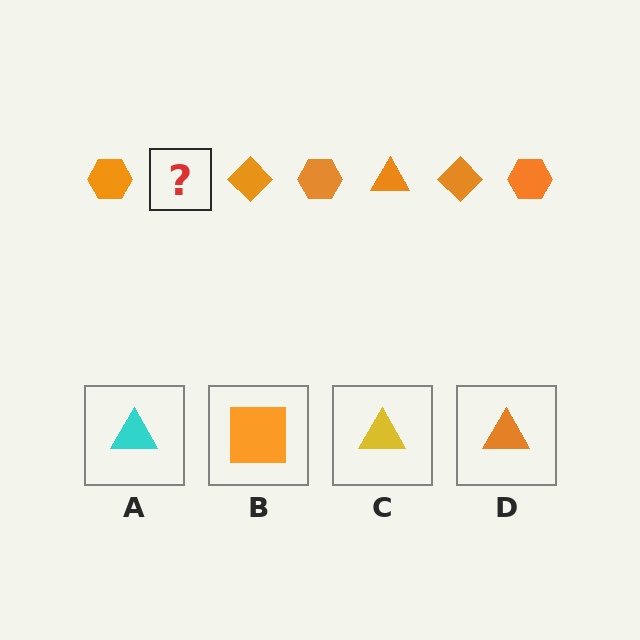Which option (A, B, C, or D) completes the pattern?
D.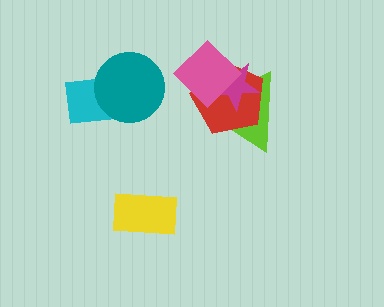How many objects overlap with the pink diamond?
3 objects overlap with the pink diamond.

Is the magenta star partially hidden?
Yes, it is partially covered by another shape.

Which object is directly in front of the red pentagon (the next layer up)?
The magenta star is directly in front of the red pentagon.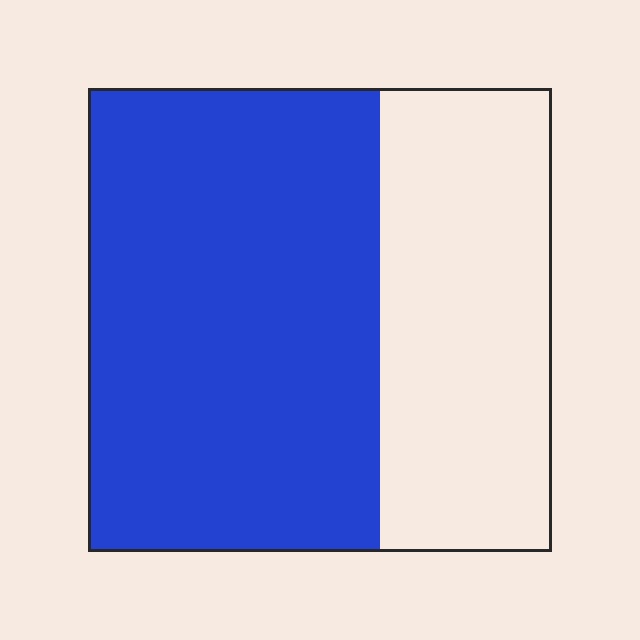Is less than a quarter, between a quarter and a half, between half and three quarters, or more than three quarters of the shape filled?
Between half and three quarters.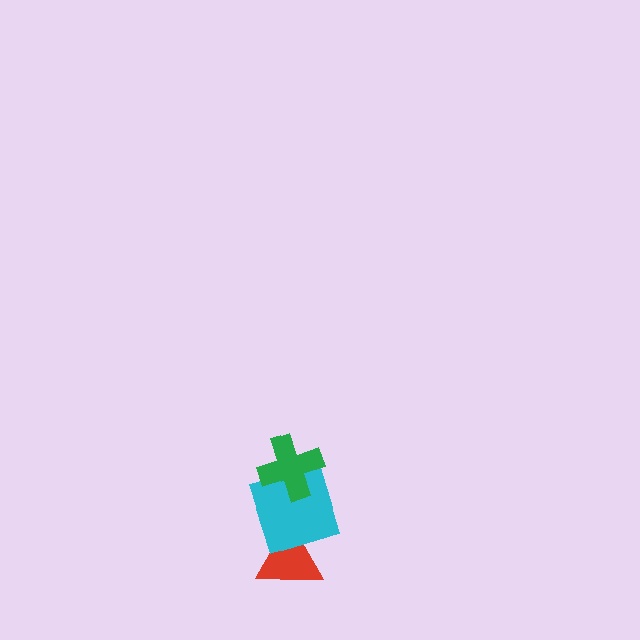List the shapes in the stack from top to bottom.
From top to bottom: the green cross, the cyan square, the red triangle.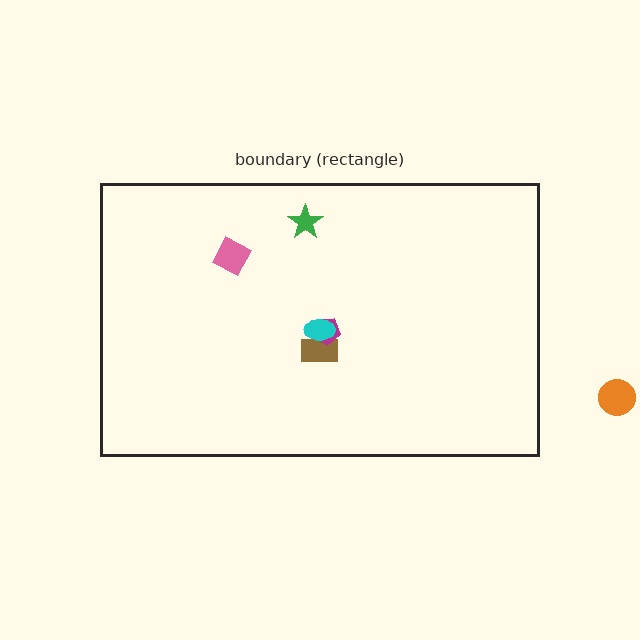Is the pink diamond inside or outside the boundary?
Inside.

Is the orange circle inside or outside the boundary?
Outside.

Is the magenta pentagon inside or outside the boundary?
Inside.